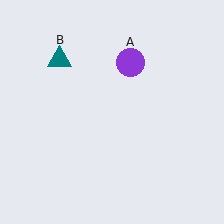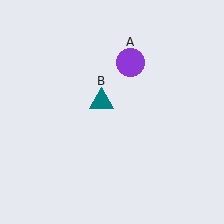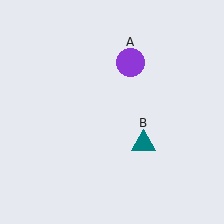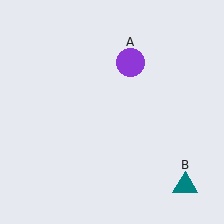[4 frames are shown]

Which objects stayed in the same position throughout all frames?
Purple circle (object A) remained stationary.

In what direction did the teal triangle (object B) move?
The teal triangle (object B) moved down and to the right.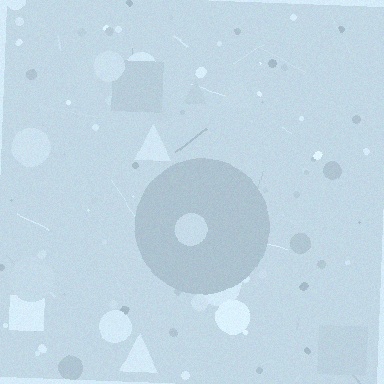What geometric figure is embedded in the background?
A circle is embedded in the background.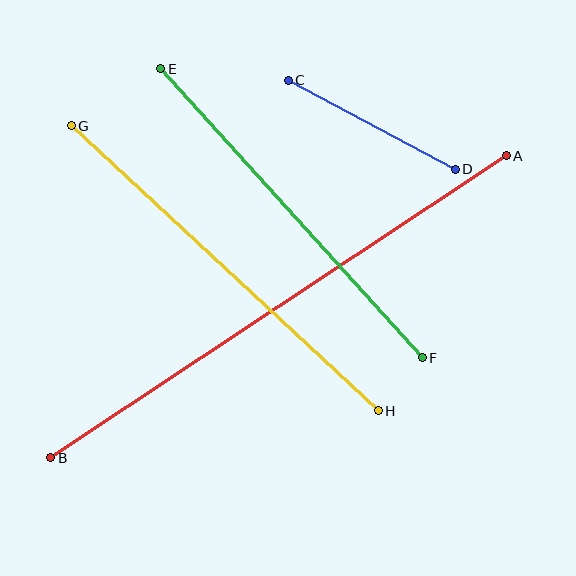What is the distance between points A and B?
The distance is approximately 547 pixels.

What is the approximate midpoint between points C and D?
The midpoint is at approximately (372, 125) pixels.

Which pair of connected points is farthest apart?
Points A and B are farthest apart.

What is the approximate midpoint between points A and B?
The midpoint is at approximately (278, 307) pixels.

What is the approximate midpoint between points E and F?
The midpoint is at approximately (292, 213) pixels.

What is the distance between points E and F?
The distance is approximately 390 pixels.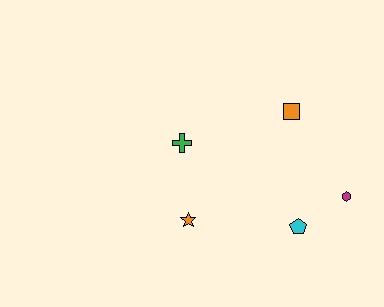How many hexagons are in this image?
There is 1 hexagon.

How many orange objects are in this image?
There are 2 orange objects.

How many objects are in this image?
There are 5 objects.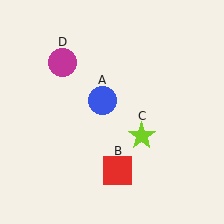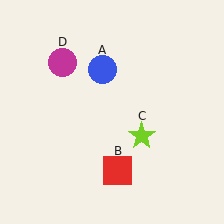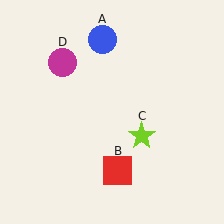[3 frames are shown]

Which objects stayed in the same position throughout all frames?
Red square (object B) and lime star (object C) and magenta circle (object D) remained stationary.